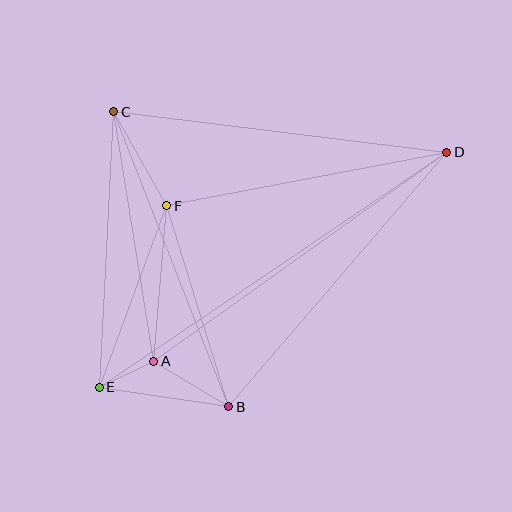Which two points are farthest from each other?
Points D and E are farthest from each other.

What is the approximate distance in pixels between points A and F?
The distance between A and F is approximately 156 pixels.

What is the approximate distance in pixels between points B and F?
The distance between B and F is approximately 210 pixels.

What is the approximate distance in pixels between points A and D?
The distance between A and D is approximately 360 pixels.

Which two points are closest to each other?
Points A and E are closest to each other.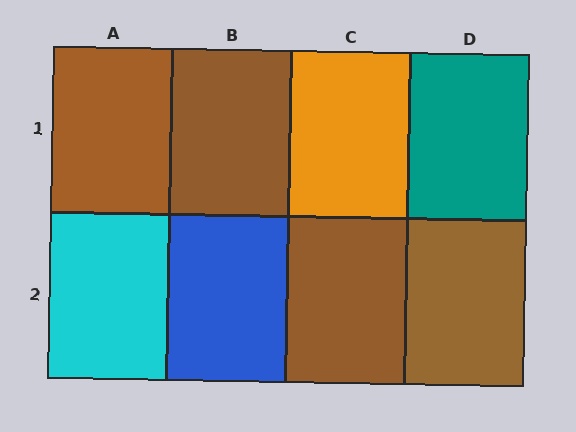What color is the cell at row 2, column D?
Brown.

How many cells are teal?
1 cell is teal.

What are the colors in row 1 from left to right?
Brown, brown, orange, teal.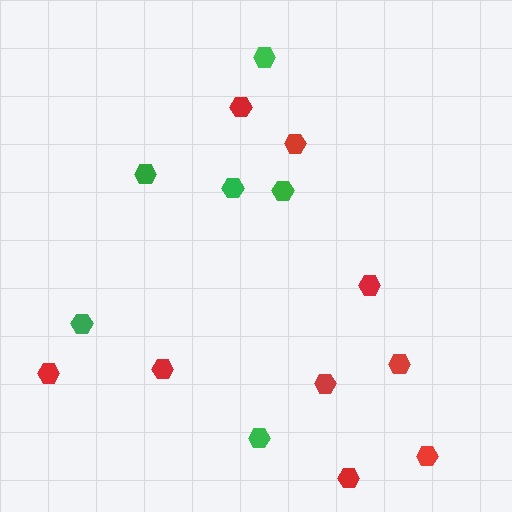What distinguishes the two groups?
There are 2 groups: one group of green hexagons (6) and one group of red hexagons (9).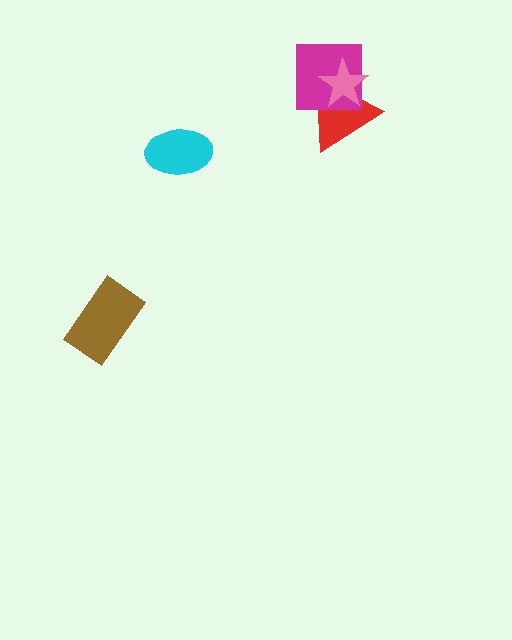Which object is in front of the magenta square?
The pink star is in front of the magenta square.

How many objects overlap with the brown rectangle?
0 objects overlap with the brown rectangle.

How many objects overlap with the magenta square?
2 objects overlap with the magenta square.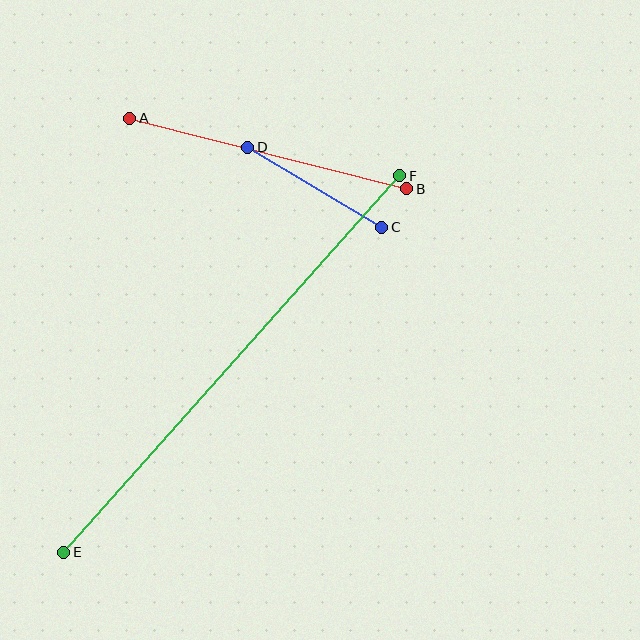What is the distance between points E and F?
The distance is approximately 505 pixels.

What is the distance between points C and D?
The distance is approximately 156 pixels.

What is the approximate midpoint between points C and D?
The midpoint is at approximately (315, 187) pixels.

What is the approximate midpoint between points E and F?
The midpoint is at approximately (232, 364) pixels.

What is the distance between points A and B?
The distance is approximately 286 pixels.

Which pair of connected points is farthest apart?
Points E and F are farthest apart.